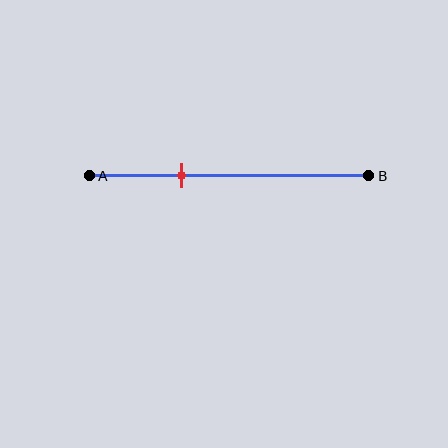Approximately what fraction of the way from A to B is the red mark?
The red mark is approximately 35% of the way from A to B.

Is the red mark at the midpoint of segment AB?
No, the mark is at about 35% from A, not at the 50% midpoint.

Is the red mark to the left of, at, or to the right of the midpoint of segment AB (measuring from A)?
The red mark is to the left of the midpoint of segment AB.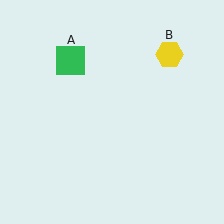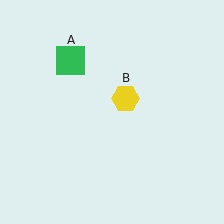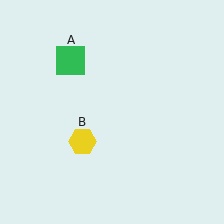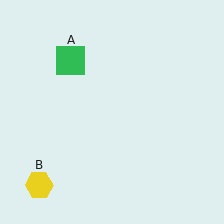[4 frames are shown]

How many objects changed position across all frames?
1 object changed position: yellow hexagon (object B).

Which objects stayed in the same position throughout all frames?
Green square (object A) remained stationary.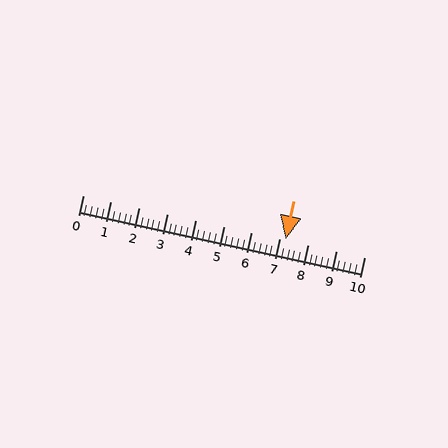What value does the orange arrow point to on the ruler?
The orange arrow points to approximately 7.2.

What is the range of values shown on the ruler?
The ruler shows values from 0 to 10.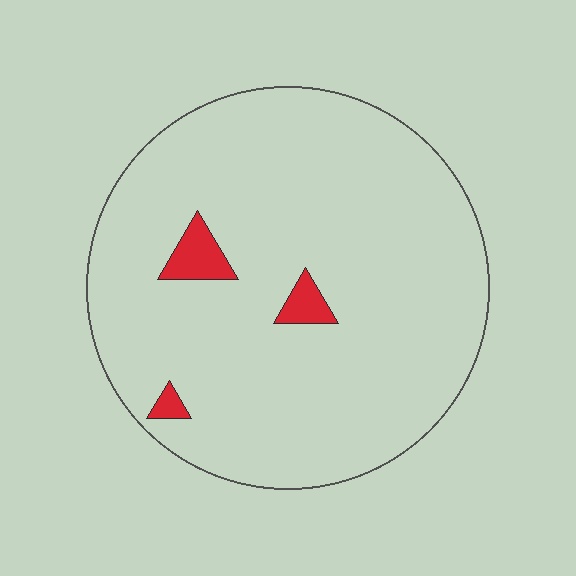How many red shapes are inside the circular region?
3.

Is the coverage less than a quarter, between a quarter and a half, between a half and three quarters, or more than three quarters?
Less than a quarter.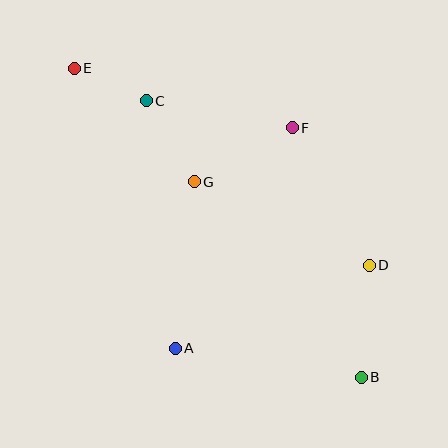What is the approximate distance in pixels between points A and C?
The distance between A and C is approximately 249 pixels.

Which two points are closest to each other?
Points C and E are closest to each other.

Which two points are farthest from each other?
Points B and E are farthest from each other.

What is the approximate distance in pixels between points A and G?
The distance between A and G is approximately 168 pixels.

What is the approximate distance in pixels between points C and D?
The distance between C and D is approximately 277 pixels.